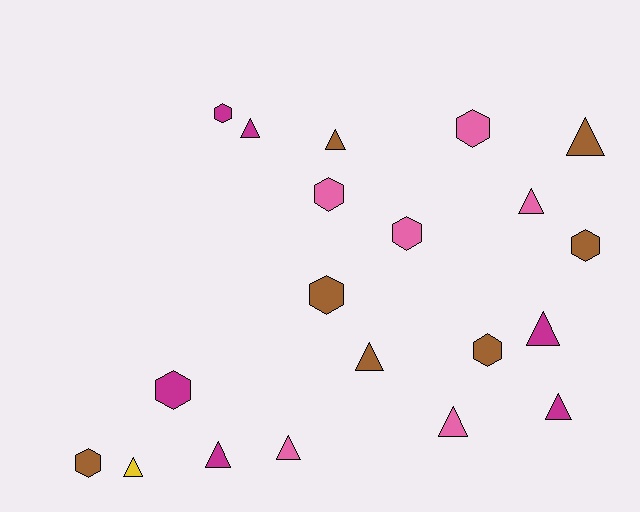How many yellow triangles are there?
There is 1 yellow triangle.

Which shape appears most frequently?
Triangle, with 11 objects.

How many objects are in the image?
There are 20 objects.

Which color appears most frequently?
Brown, with 7 objects.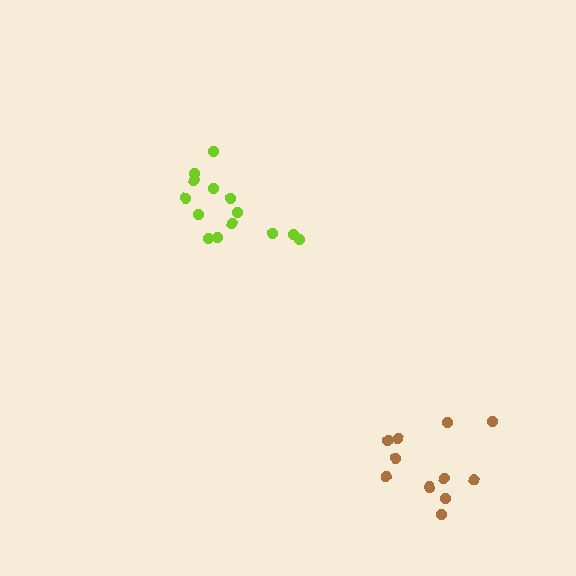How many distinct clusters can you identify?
There are 2 distinct clusters.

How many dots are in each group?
Group 1: 14 dots, Group 2: 11 dots (25 total).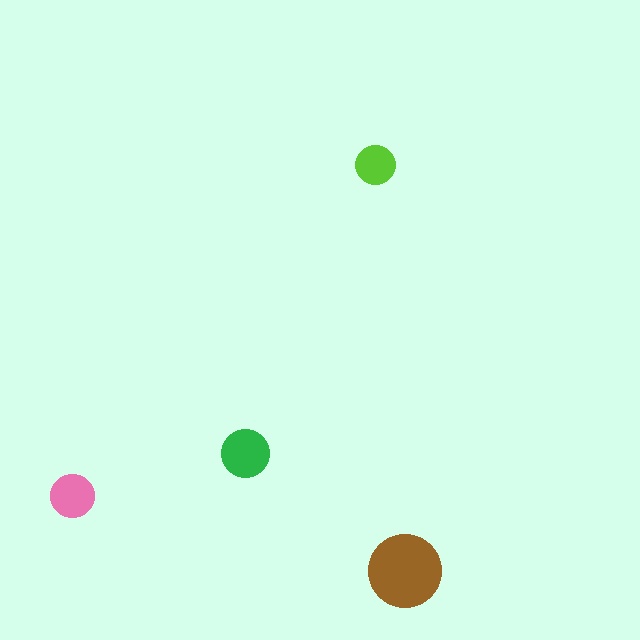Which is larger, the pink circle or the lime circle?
The pink one.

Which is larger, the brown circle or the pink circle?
The brown one.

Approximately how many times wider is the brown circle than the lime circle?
About 2 times wider.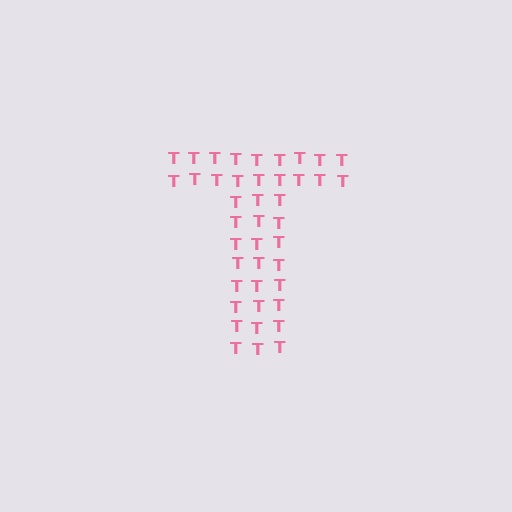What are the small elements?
The small elements are letter T's.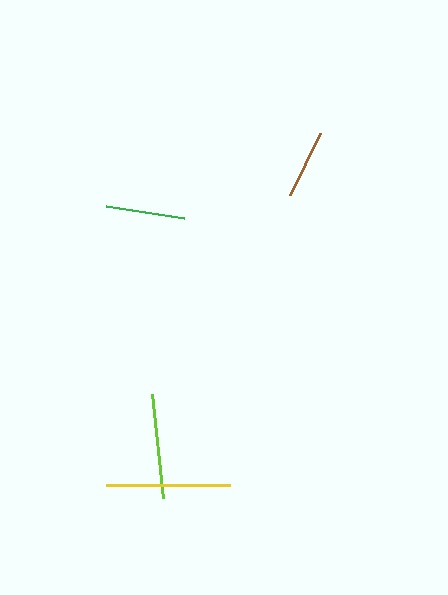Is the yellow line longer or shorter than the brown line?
The yellow line is longer than the brown line.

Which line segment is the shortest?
The brown line is the shortest at approximately 68 pixels.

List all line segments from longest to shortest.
From longest to shortest: yellow, lime, green, brown.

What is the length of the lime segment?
The lime segment is approximately 105 pixels long.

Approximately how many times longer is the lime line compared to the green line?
The lime line is approximately 1.3 times the length of the green line.